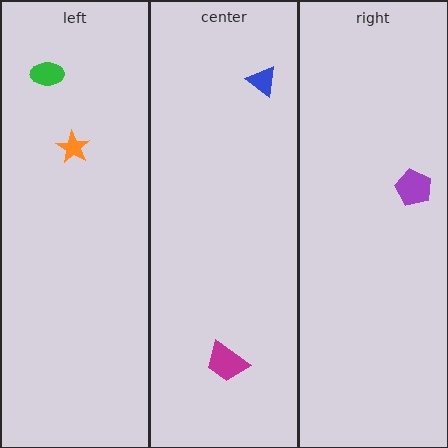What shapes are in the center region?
The blue triangle, the magenta trapezoid.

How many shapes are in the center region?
2.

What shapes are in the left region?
The orange star, the green ellipse.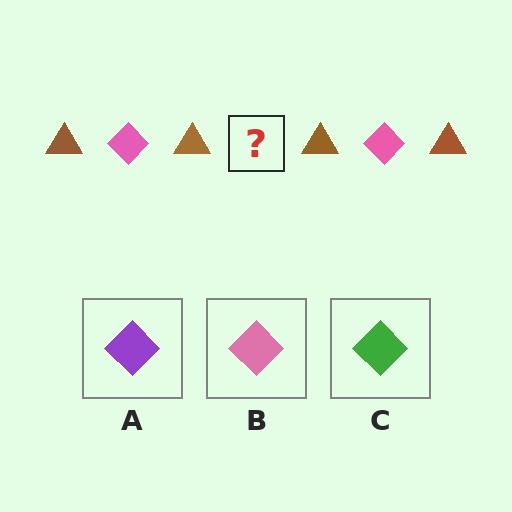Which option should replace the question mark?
Option B.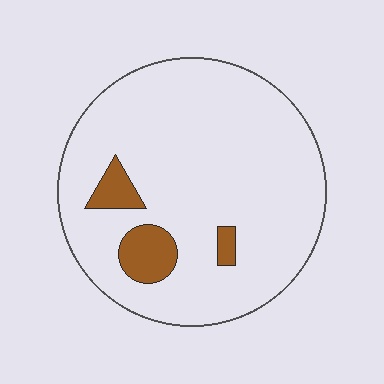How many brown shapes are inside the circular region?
3.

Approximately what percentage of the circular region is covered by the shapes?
Approximately 10%.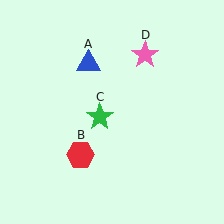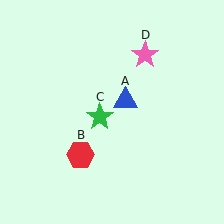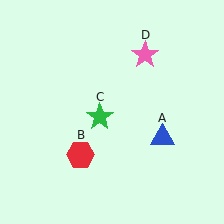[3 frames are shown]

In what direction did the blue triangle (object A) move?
The blue triangle (object A) moved down and to the right.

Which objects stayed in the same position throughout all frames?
Red hexagon (object B) and green star (object C) and pink star (object D) remained stationary.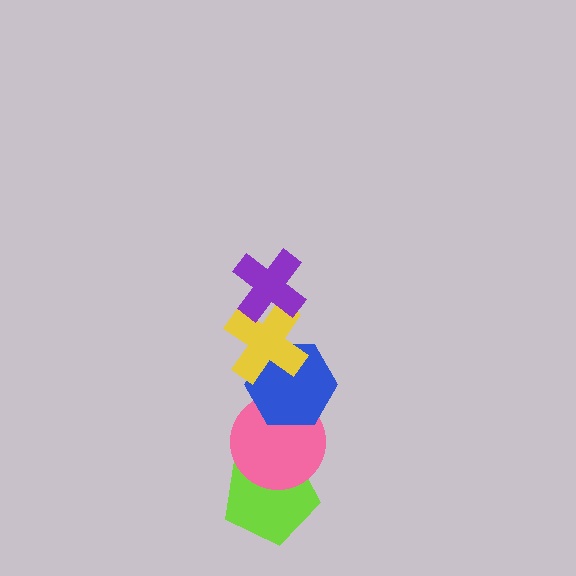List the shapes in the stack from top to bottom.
From top to bottom: the purple cross, the yellow cross, the blue hexagon, the pink circle, the lime pentagon.